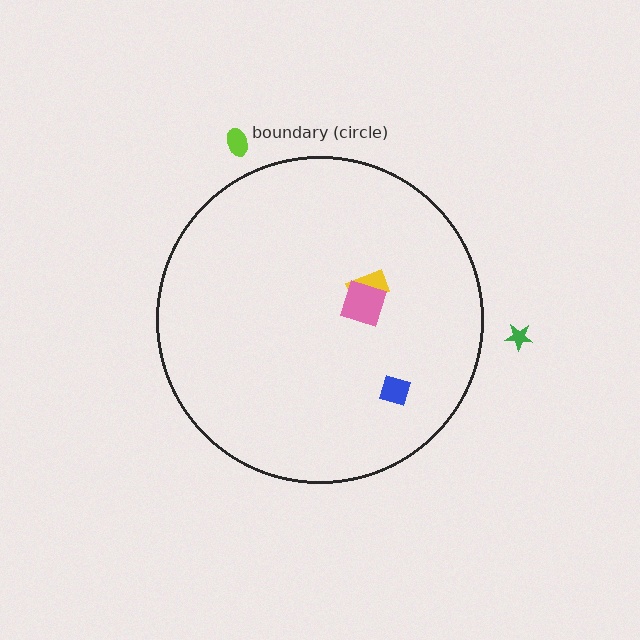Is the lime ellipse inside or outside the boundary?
Outside.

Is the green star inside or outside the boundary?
Outside.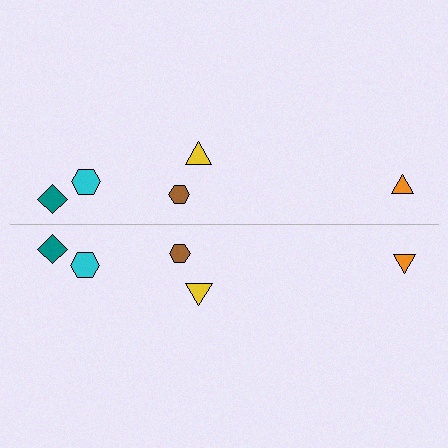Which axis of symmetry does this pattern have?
The pattern has a horizontal axis of symmetry running through the center of the image.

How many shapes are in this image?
There are 10 shapes in this image.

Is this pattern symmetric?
Yes, this pattern has bilateral (reflection) symmetry.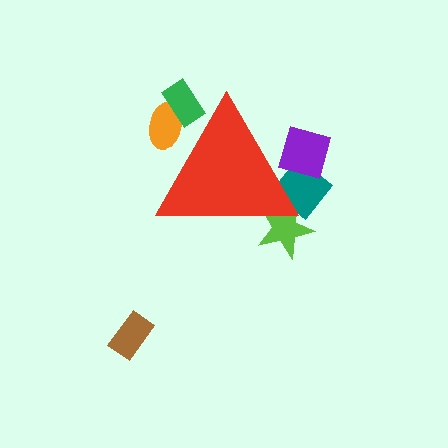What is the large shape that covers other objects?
A red triangle.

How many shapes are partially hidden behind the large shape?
5 shapes are partially hidden.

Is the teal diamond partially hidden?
Yes, the teal diamond is partially hidden behind the red triangle.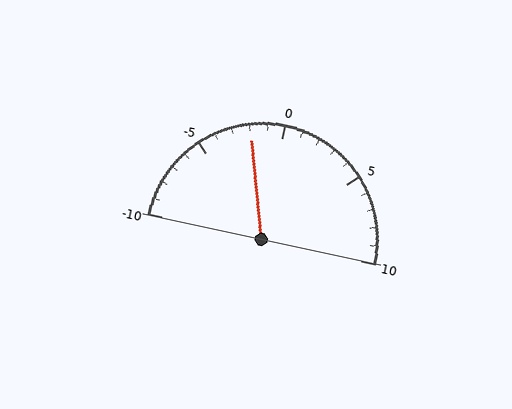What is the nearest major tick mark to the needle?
The nearest major tick mark is 0.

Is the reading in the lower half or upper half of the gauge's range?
The reading is in the lower half of the range (-10 to 10).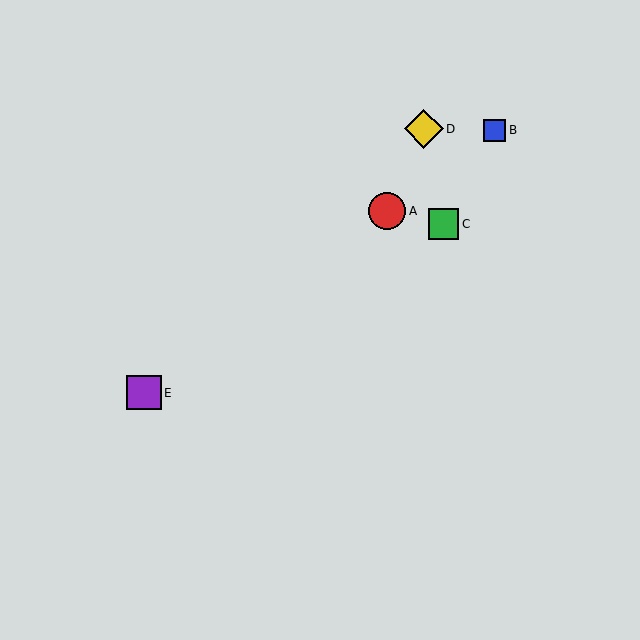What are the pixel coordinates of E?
Object E is at (144, 393).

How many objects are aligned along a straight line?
3 objects (A, B, E) are aligned along a straight line.